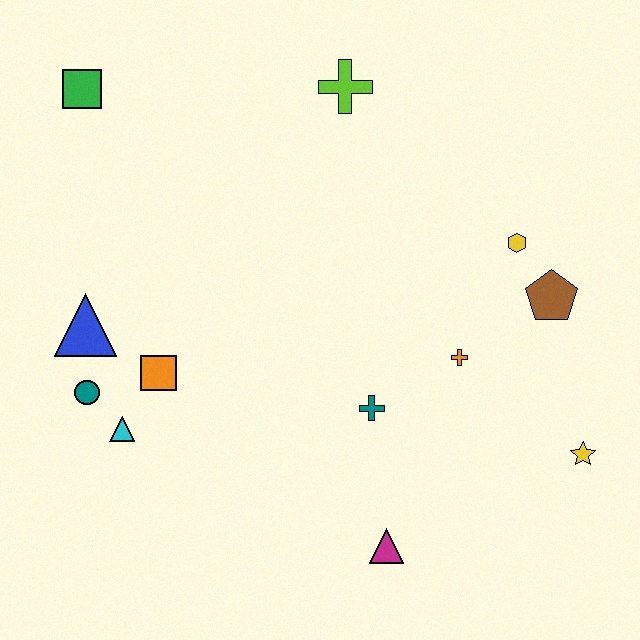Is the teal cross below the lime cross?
Yes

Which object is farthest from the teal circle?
The yellow star is farthest from the teal circle.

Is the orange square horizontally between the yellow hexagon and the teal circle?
Yes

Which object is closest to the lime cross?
The yellow hexagon is closest to the lime cross.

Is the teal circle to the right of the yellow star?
No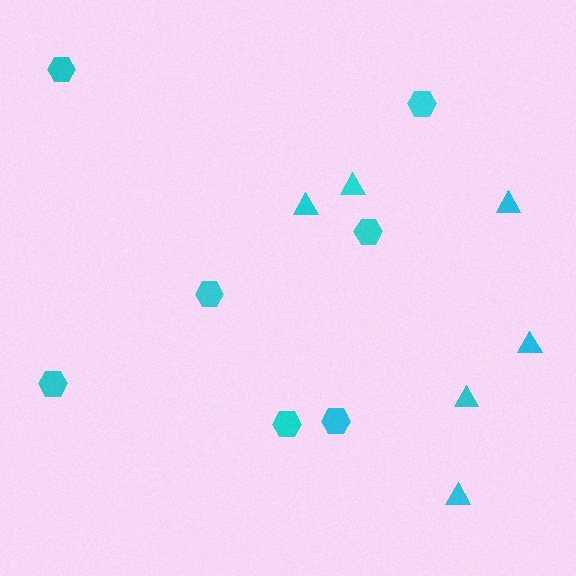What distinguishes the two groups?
There are 2 groups: one group of triangles (6) and one group of hexagons (7).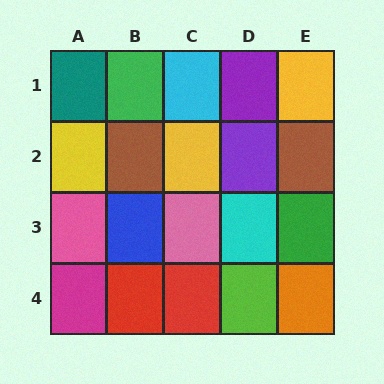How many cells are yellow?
3 cells are yellow.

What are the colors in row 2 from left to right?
Yellow, brown, yellow, purple, brown.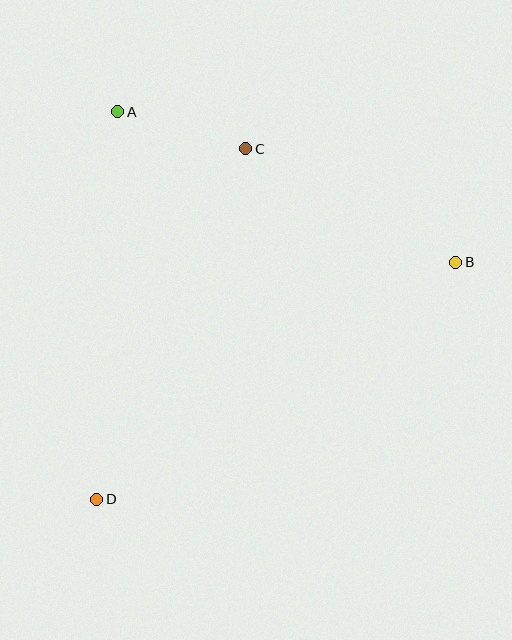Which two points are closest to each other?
Points A and C are closest to each other.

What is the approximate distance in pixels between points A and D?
The distance between A and D is approximately 388 pixels.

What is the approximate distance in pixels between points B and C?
The distance between B and C is approximately 239 pixels.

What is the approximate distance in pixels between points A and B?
The distance between A and B is approximately 370 pixels.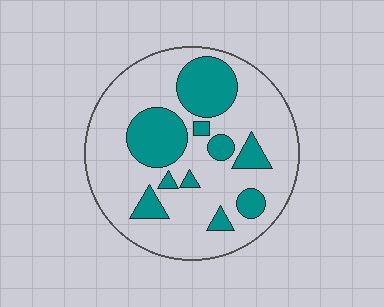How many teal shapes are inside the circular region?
10.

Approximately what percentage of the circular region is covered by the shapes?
Approximately 25%.